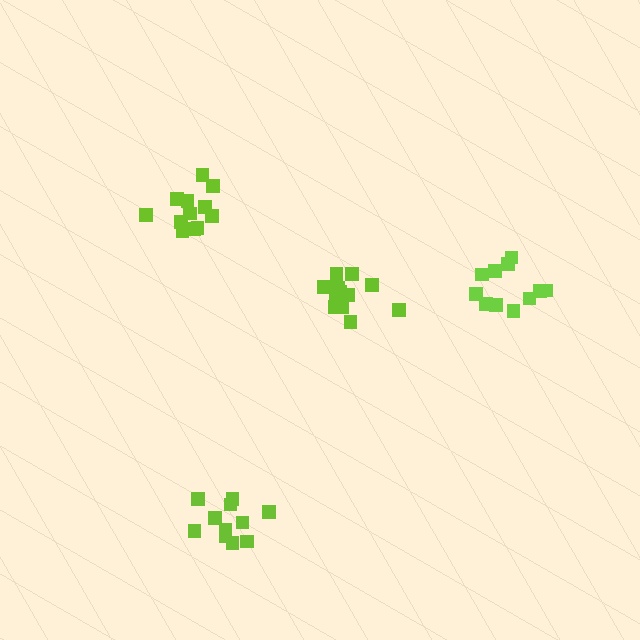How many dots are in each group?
Group 1: 11 dots, Group 2: 12 dots, Group 3: 11 dots, Group 4: 13 dots (47 total).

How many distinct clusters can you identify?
There are 4 distinct clusters.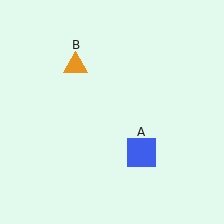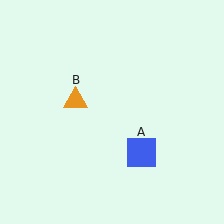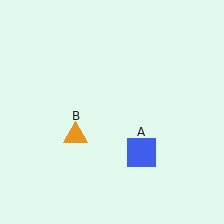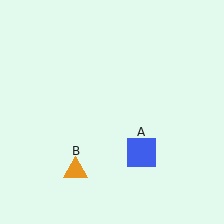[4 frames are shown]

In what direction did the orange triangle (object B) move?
The orange triangle (object B) moved down.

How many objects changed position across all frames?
1 object changed position: orange triangle (object B).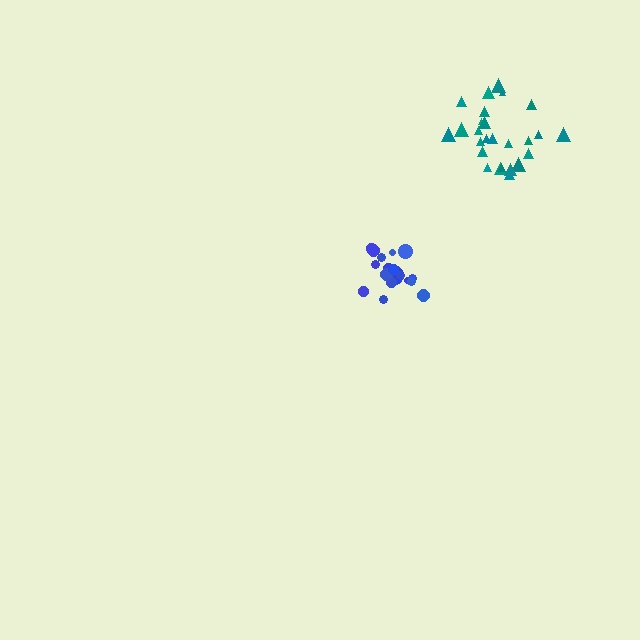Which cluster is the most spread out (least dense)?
Blue.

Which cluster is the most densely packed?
Teal.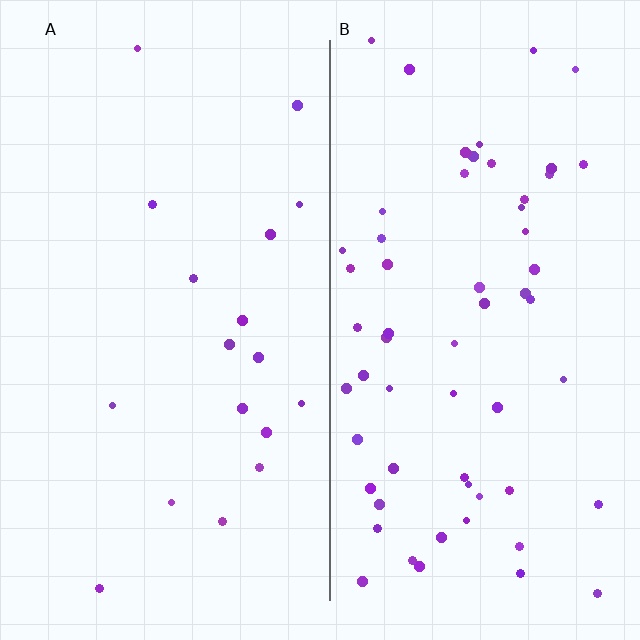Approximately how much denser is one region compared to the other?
Approximately 3.3× — region B over region A.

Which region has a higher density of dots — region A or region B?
B (the right).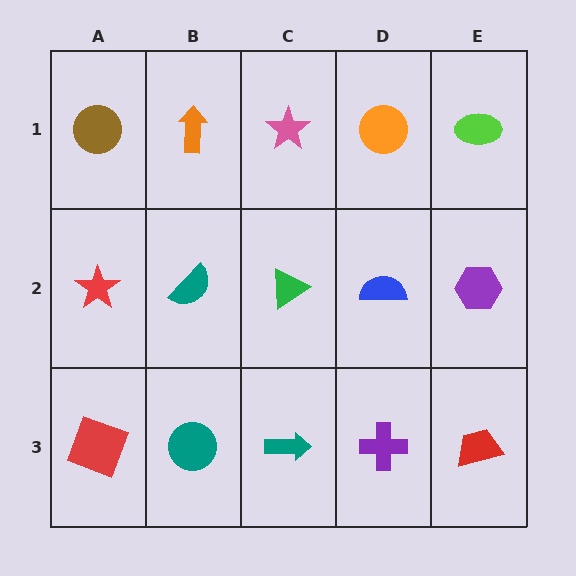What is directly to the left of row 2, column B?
A red star.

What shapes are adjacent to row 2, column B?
An orange arrow (row 1, column B), a teal circle (row 3, column B), a red star (row 2, column A), a green triangle (row 2, column C).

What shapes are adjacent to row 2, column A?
A brown circle (row 1, column A), a red square (row 3, column A), a teal semicircle (row 2, column B).